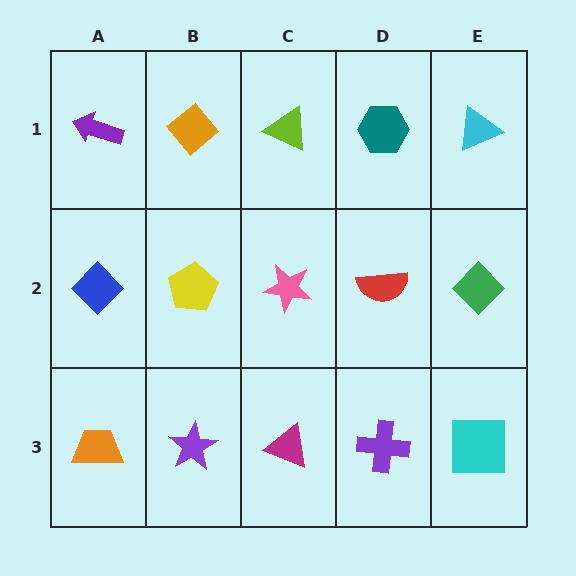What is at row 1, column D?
A teal hexagon.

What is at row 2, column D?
A red semicircle.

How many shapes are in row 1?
5 shapes.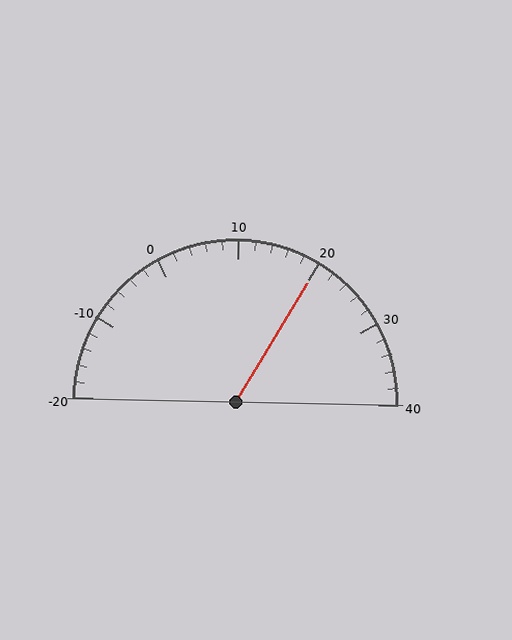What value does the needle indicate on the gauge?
The needle indicates approximately 20.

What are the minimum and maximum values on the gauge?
The gauge ranges from -20 to 40.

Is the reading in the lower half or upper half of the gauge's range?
The reading is in the upper half of the range (-20 to 40).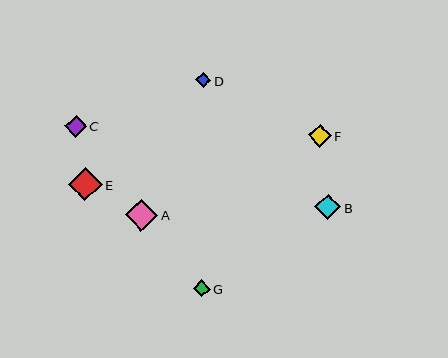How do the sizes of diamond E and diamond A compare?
Diamond E and diamond A are approximately the same size.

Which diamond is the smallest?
Diamond D is the smallest with a size of approximately 15 pixels.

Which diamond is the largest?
Diamond E is the largest with a size of approximately 33 pixels.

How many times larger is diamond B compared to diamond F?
Diamond B is approximately 1.1 times the size of diamond F.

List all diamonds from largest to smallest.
From largest to smallest: E, A, B, F, C, G, D.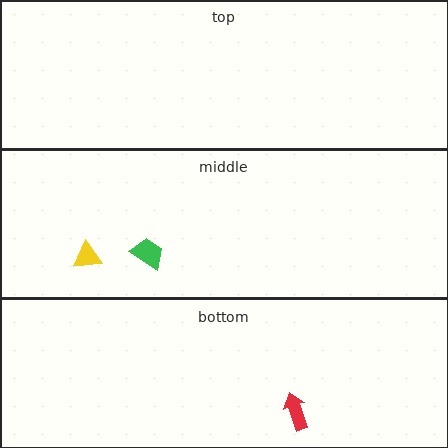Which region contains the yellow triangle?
The middle region.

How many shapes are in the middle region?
2.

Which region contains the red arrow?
The bottom region.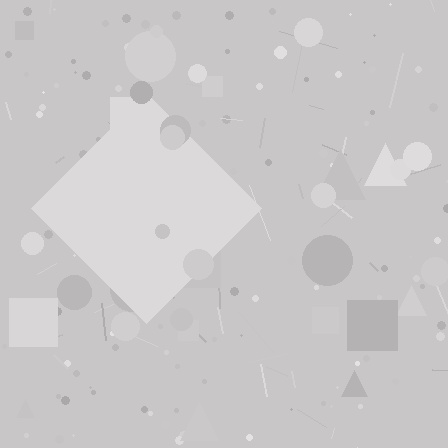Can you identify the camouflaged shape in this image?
The camouflaged shape is a diamond.